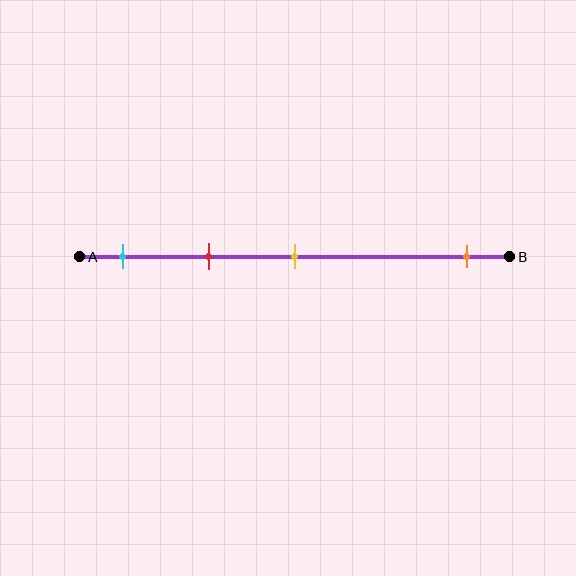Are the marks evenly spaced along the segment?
No, the marks are not evenly spaced.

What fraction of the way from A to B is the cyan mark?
The cyan mark is approximately 10% (0.1) of the way from A to B.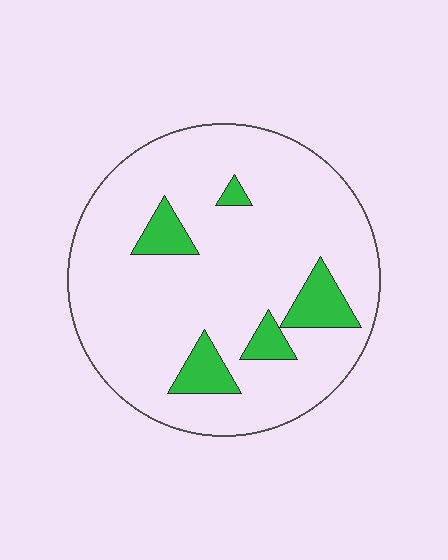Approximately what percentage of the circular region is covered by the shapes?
Approximately 15%.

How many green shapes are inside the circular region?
5.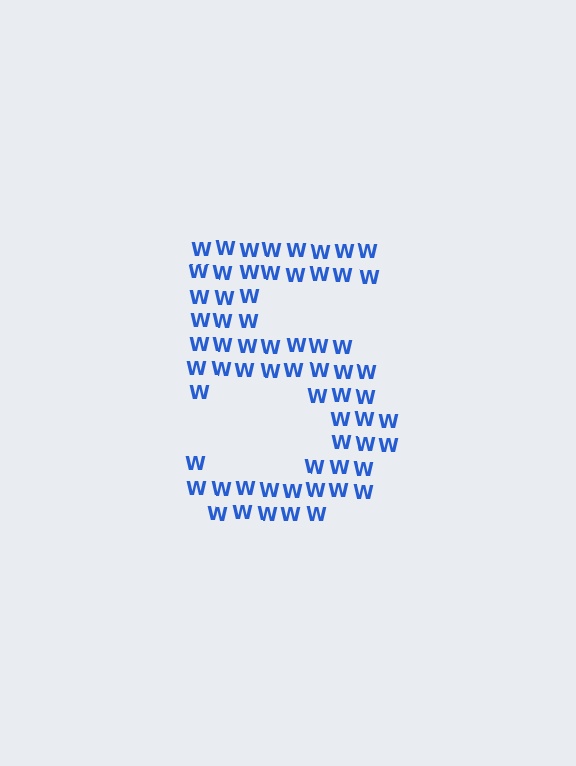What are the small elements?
The small elements are letter W's.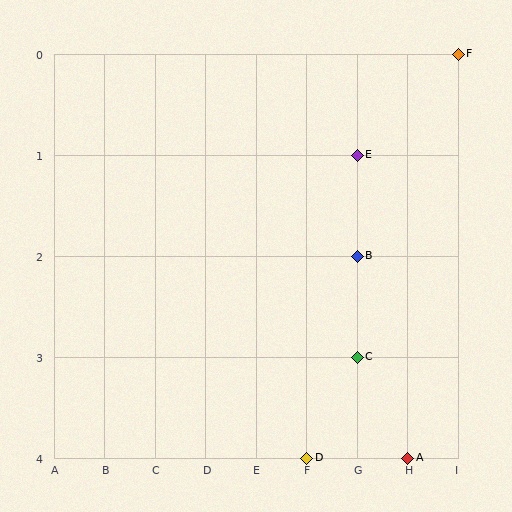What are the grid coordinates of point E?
Point E is at grid coordinates (G, 1).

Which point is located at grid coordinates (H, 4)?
Point A is at (H, 4).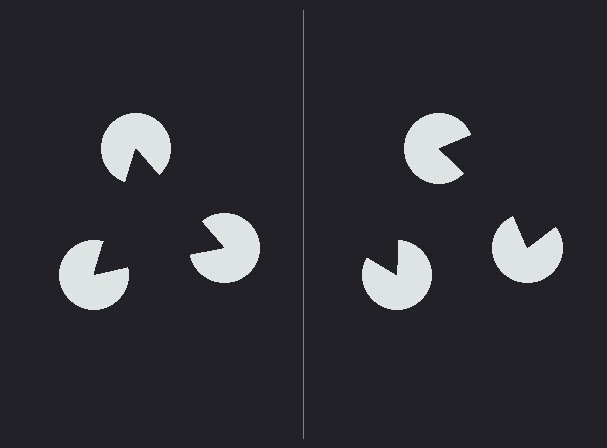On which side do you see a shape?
An illusory triangle appears on the left side. On the right side the wedge cuts are rotated, so no coherent shape forms.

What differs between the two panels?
The pac-man discs are positioned identically on both sides; only the wedge orientations differ. On the left they align to a triangle; on the right they are misaligned.